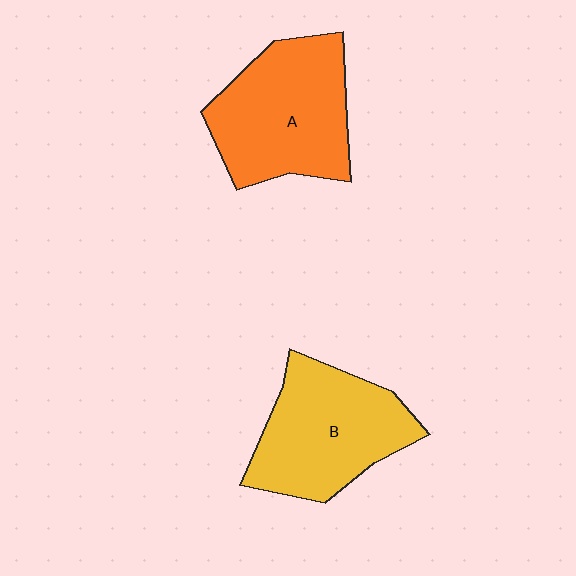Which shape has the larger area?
Shape A (orange).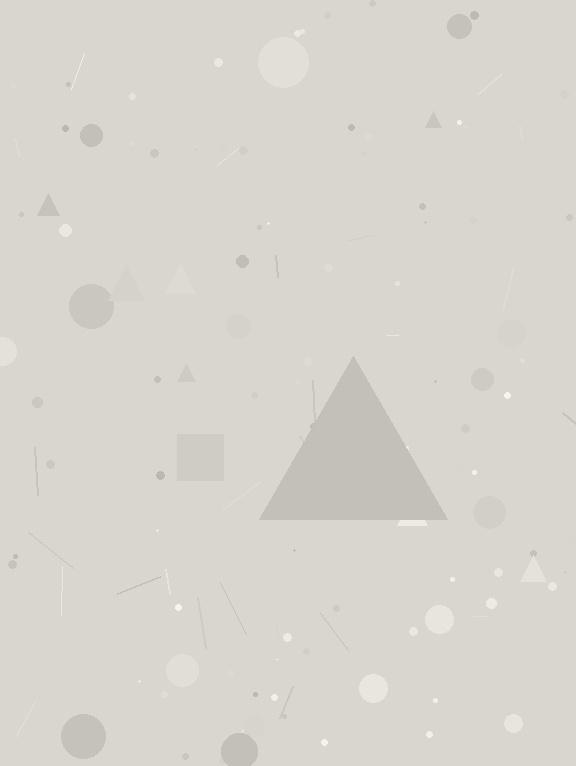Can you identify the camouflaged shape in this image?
The camouflaged shape is a triangle.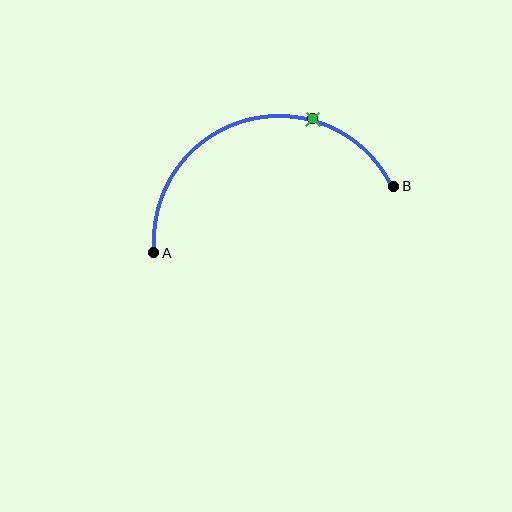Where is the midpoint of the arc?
The arc midpoint is the point on the curve farthest from the straight line joining A and B. It sits above that line.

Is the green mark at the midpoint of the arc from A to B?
No. The green mark lies on the arc but is closer to endpoint B. The arc midpoint would be at the point on the curve equidistant along the arc from both A and B.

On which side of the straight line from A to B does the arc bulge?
The arc bulges above the straight line connecting A and B.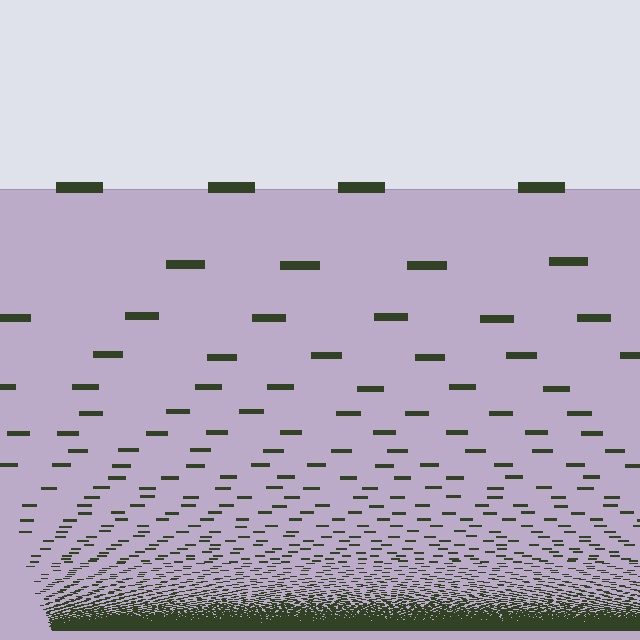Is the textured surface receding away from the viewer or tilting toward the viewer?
The surface appears to tilt toward the viewer. Texture elements get larger and sparser toward the top.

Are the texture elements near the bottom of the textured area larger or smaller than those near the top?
Smaller. The gradient is inverted — elements near the bottom are smaller and denser.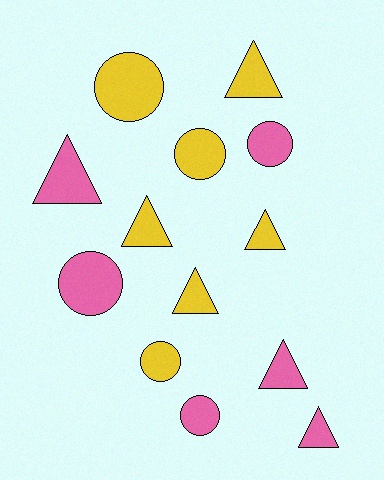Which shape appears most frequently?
Triangle, with 7 objects.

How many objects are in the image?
There are 13 objects.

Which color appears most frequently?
Yellow, with 7 objects.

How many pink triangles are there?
There are 3 pink triangles.